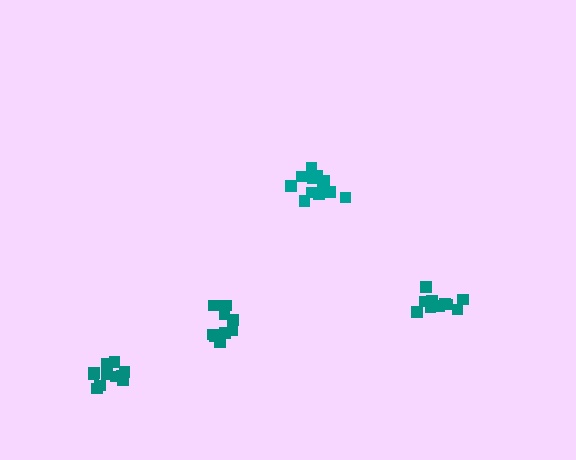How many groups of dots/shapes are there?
There are 4 groups.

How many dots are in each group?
Group 1: 13 dots, Group 2: 11 dots, Group 3: 10 dots, Group 4: 10 dots (44 total).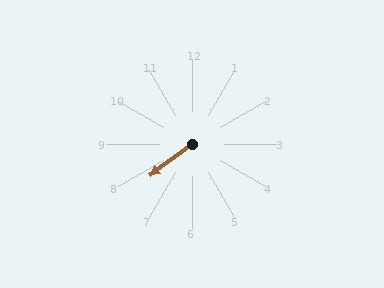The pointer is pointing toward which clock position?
Roughly 8 o'clock.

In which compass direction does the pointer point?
Southwest.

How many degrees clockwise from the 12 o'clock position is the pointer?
Approximately 234 degrees.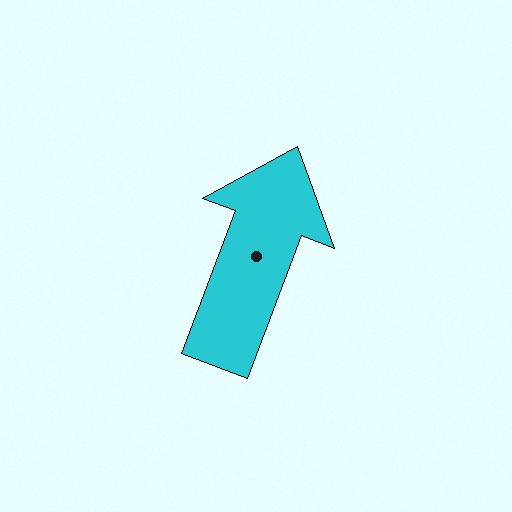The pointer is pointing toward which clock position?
Roughly 1 o'clock.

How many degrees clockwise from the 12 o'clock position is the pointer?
Approximately 21 degrees.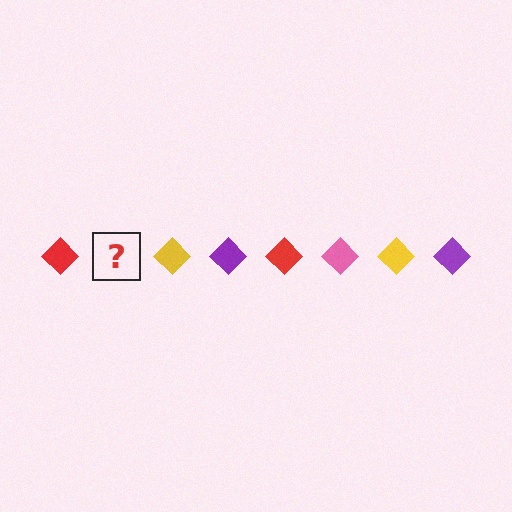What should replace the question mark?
The question mark should be replaced with a pink diamond.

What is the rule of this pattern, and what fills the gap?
The rule is that the pattern cycles through red, pink, yellow, purple diamonds. The gap should be filled with a pink diamond.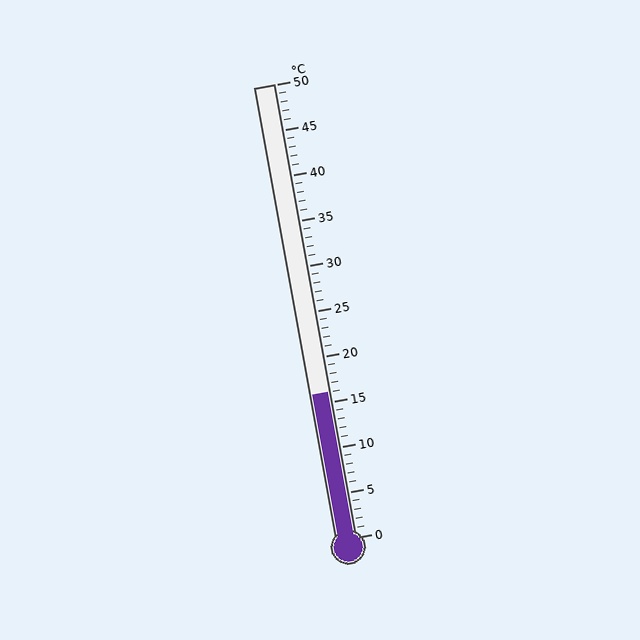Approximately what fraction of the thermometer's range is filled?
The thermometer is filled to approximately 30% of its range.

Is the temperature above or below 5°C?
The temperature is above 5°C.